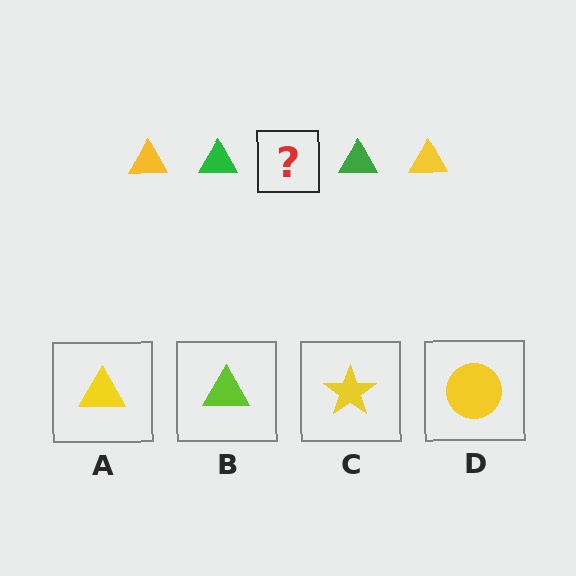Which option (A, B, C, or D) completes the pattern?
A.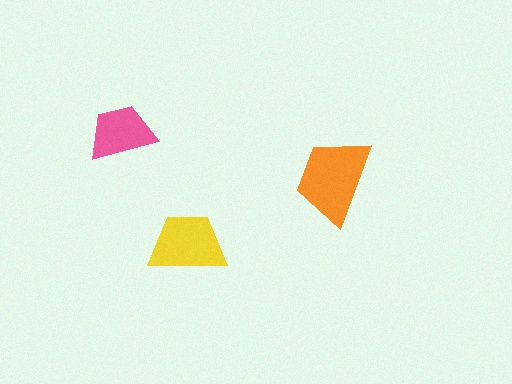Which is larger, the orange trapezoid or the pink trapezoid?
The orange one.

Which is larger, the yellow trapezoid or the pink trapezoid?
The yellow one.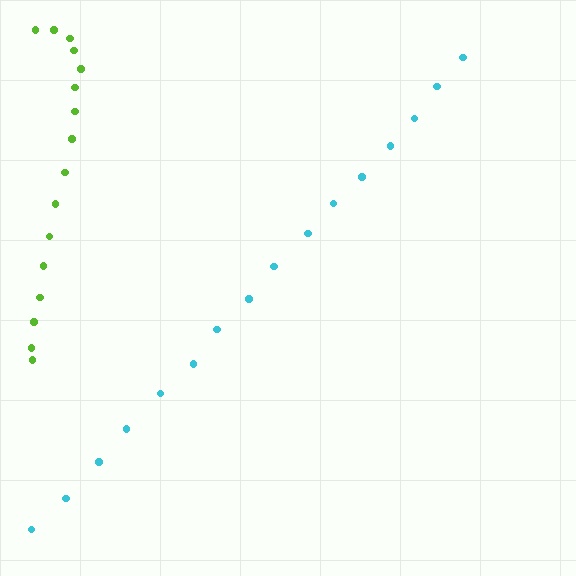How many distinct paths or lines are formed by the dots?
There are 2 distinct paths.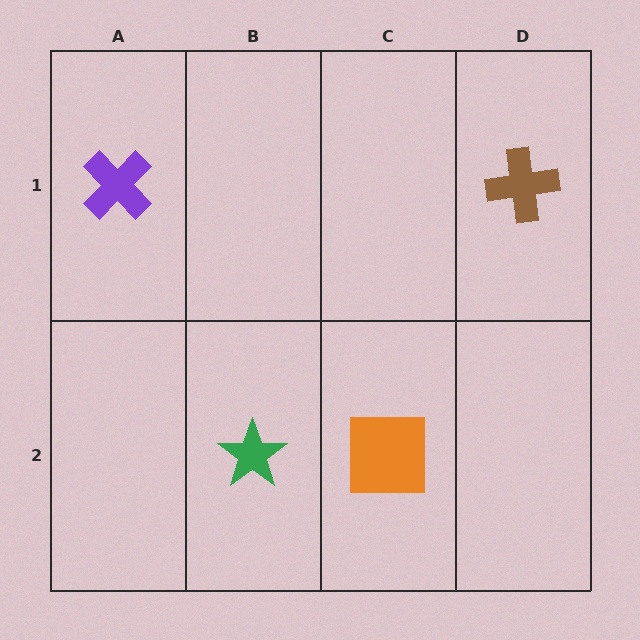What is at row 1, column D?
A brown cross.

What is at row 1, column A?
A purple cross.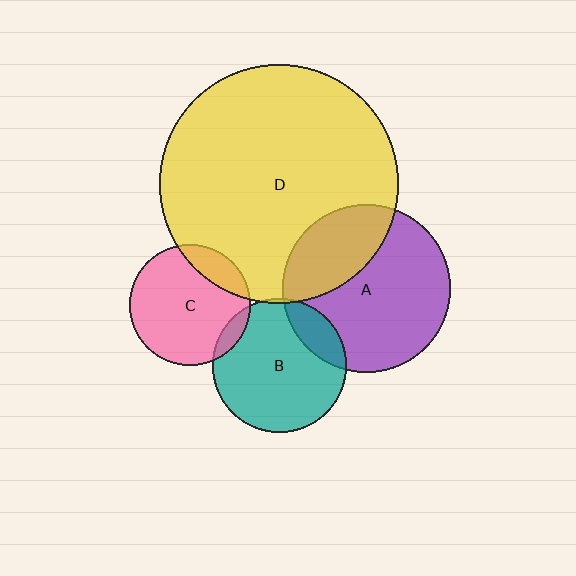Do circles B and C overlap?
Yes.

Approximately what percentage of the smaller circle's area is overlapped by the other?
Approximately 10%.